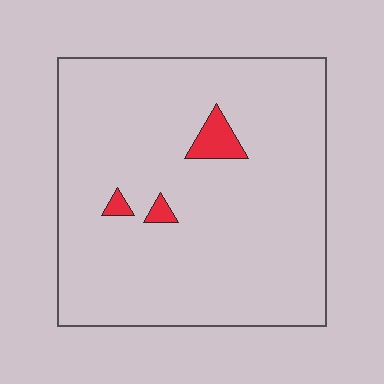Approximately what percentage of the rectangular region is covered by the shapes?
Approximately 5%.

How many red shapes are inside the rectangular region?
3.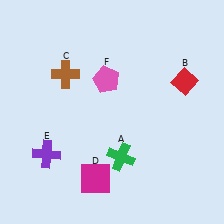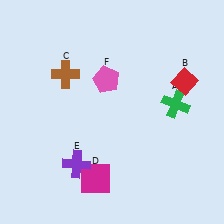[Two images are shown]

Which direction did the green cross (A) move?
The green cross (A) moved right.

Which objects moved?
The objects that moved are: the green cross (A), the purple cross (E).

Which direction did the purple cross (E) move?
The purple cross (E) moved right.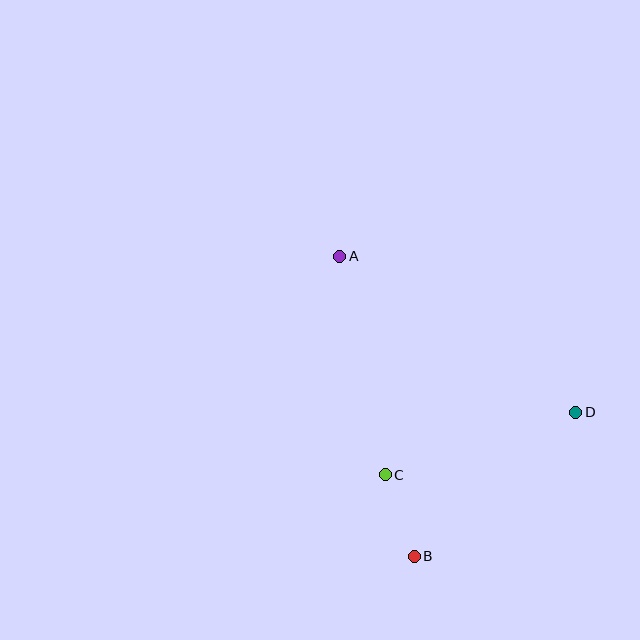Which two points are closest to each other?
Points B and C are closest to each other.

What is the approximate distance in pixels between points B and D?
The distance between B and D is approximately 217 pixels.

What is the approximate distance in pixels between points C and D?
The distance between C and D is approximately 201 pixels.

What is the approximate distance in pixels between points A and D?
The distance between A and D is approximately 283 pixels.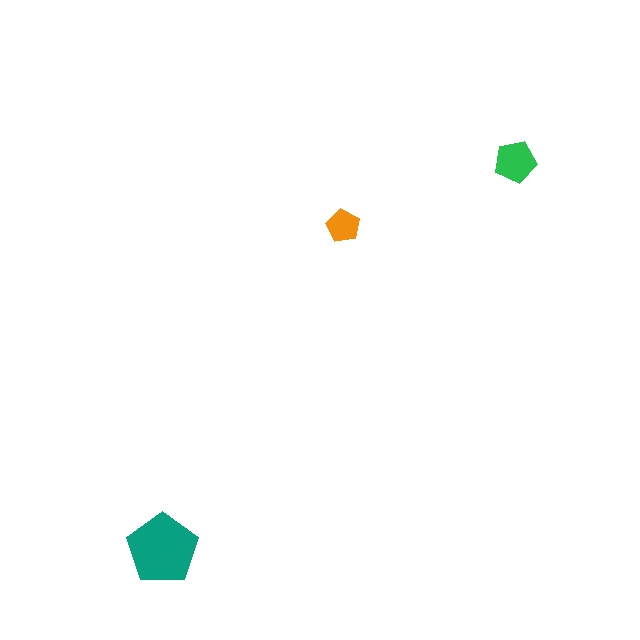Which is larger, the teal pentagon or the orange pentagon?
The teal one.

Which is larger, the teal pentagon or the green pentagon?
The teal one.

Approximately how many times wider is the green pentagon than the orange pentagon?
About 1.5 times wider.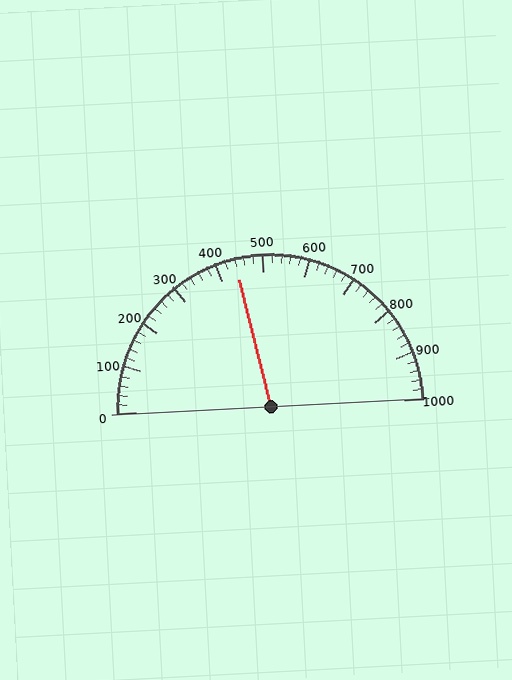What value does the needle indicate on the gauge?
The needle indicates approximately 440.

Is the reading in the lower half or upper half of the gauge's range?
The reading is in the lower half of the range (0 to 1000).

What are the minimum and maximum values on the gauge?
The gauge ranges from 0 to 1000.